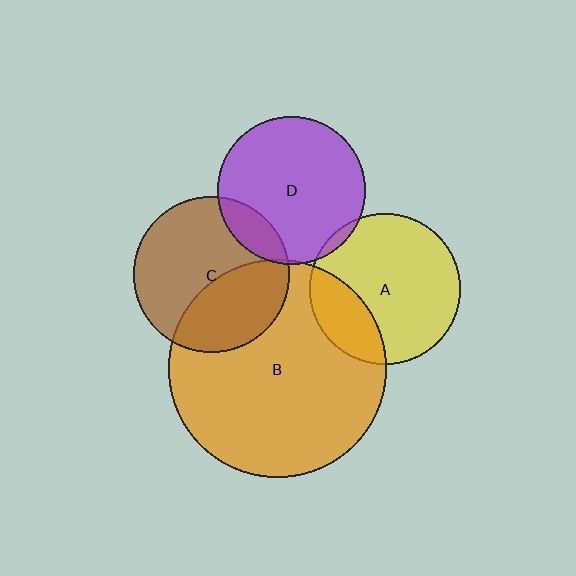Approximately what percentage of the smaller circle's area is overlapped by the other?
Approximately 5%.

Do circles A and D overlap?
Yes.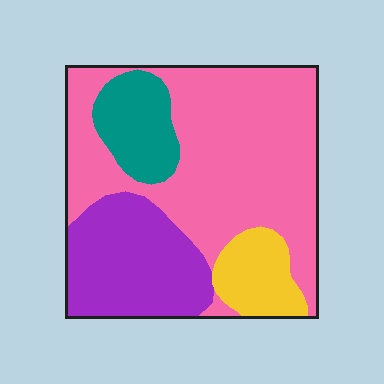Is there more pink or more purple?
Pink.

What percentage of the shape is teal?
Teal covers about 10% of the shape.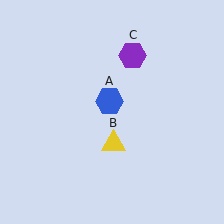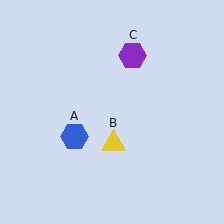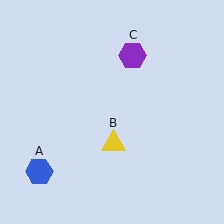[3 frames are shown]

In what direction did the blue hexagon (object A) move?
The blue hexagon (object A) moved down and to the left.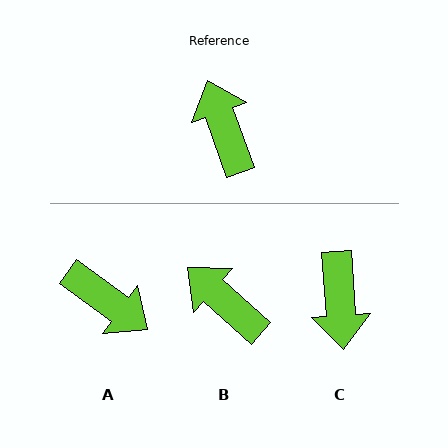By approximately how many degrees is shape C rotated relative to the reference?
Approximately 164 degrees counter-clockwise.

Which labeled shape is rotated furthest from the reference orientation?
C, about 164 degrees away.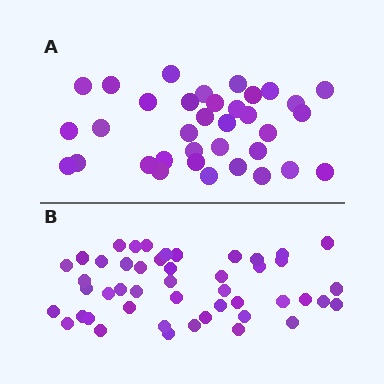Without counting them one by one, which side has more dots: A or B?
Region B (the bottom region) has more dots.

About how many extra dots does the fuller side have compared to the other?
Region B has roughly 12 or so more dots than region A.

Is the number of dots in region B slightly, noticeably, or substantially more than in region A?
Region B has noticeably more, but not dramatically so. The ratio is roughly 1.3 to 1.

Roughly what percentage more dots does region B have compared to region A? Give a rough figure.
About 35% more.